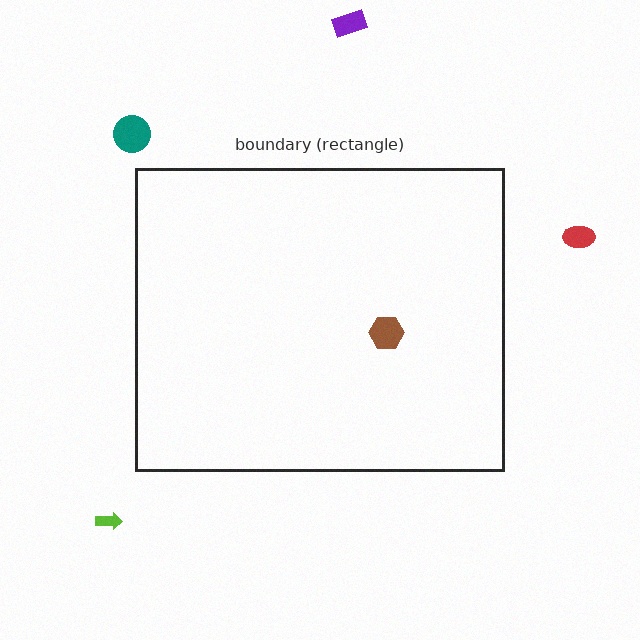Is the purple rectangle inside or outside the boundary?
Outside.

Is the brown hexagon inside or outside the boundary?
Inside.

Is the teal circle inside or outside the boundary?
Outside.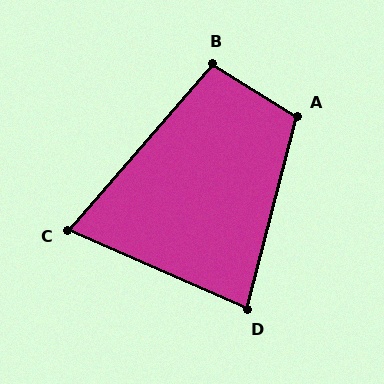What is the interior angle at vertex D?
Approximately 81 degrees (acute).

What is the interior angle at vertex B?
Approximately 99 degrees (obtuse).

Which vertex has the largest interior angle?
A, at approximately 107 degrees.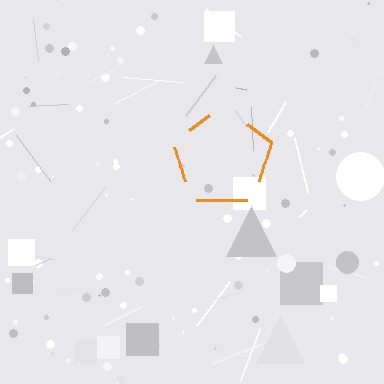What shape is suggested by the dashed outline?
The dashed outline suggests a pentagon.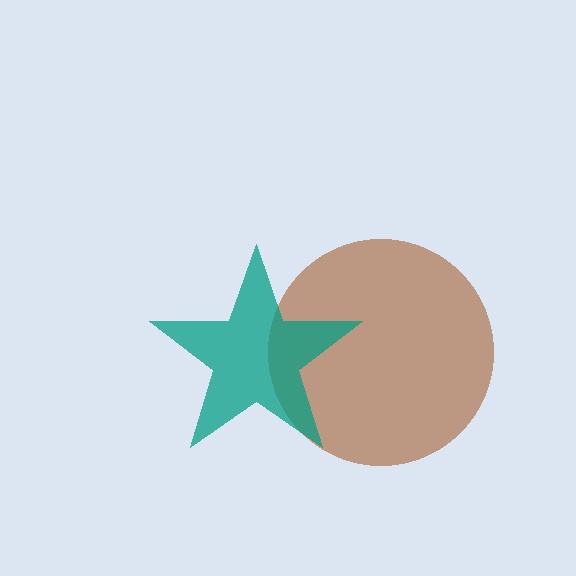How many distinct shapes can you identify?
There are 2 distinct shapes: a brown circle, a teal star.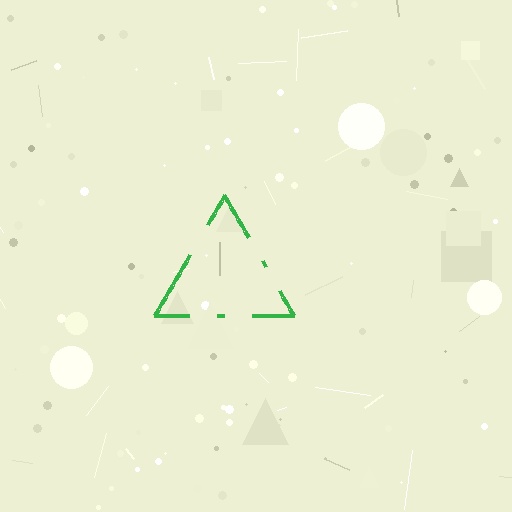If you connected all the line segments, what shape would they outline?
They would outline a triangle.